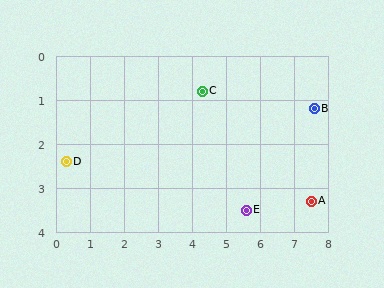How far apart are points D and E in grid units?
Points D and E are about 5.4 grid units apart.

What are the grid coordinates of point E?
Point E is at approximately (5.6, 3.5).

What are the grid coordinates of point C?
Point C is at approximately (4.3, 0.8).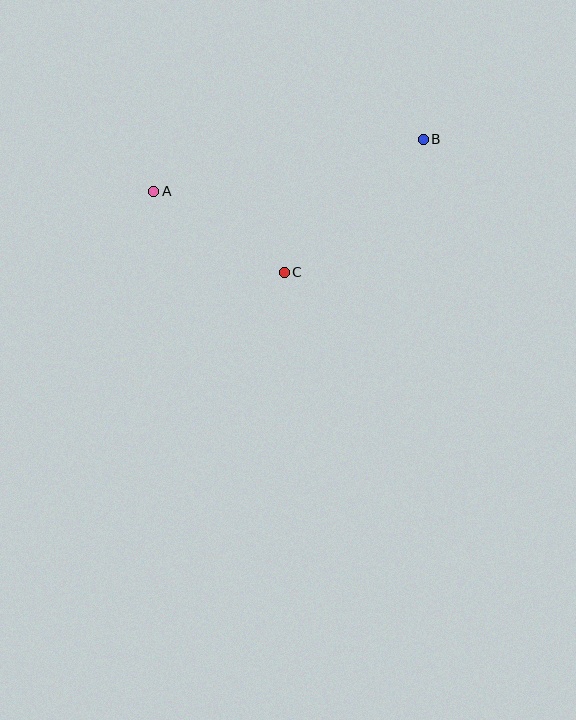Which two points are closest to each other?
Points A and C are closest to each other.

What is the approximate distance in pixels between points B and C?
The distance between B and C is approximately 192 pixels.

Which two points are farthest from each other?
Points A and B are farthest from each other.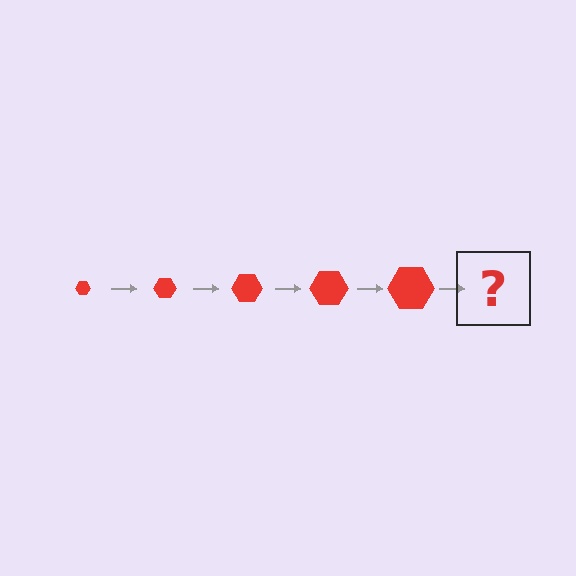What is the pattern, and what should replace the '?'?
The pattern is that the hexagon gets progressively larger each step. The '?' should be a red hexagon, larger than the previous one.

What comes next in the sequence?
The next element should be a red hexagon, larger than the previous one.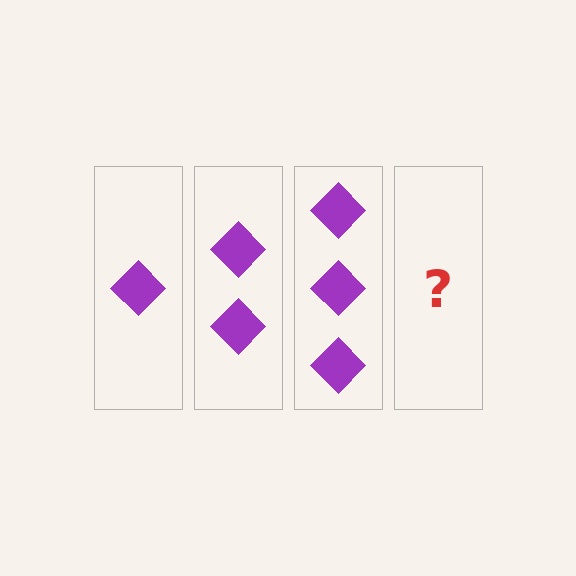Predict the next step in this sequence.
The next step is 4 diamonds.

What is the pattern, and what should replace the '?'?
The pattern is that each step adds one more diamond. The '?' should be 4 diamonds.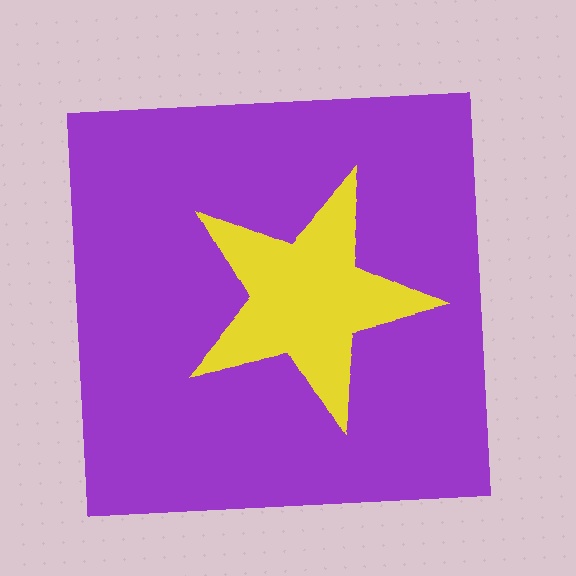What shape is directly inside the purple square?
The yellow star.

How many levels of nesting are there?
2.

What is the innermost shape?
The yellow star.